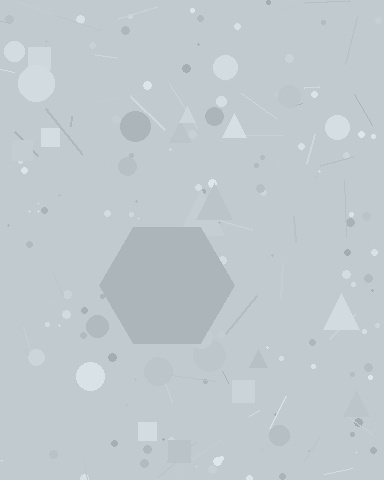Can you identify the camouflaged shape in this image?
The camouflaged shape is a hexagon.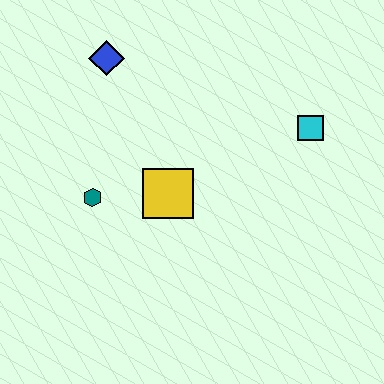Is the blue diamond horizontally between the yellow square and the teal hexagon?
Yes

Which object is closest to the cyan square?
The yellow square is closest to the cyan square.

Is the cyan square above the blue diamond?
No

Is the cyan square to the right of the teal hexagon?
Yes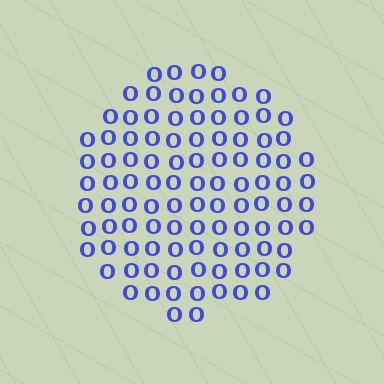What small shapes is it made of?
It is made of small letter O's.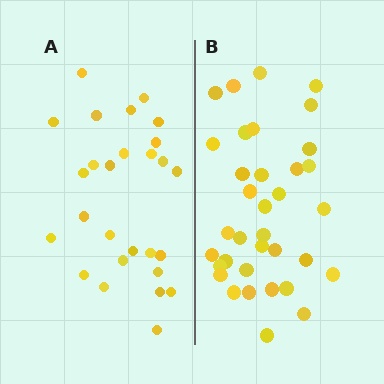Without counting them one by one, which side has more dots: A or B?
Region B (the right region) has more dots.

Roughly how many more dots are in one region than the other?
Region B has roughly 8 or so more dots than region A.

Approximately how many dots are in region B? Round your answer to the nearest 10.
About 40 dots. (The exact count is 35, which rounds to 40.)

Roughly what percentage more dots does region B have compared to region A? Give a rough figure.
About 30% more.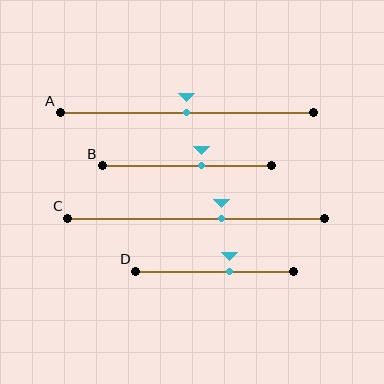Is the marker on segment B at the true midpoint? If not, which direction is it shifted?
No, the marker on segment B is shifted to the right by about 8% of the segment length.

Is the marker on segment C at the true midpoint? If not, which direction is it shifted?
No, the marker on segment C is shifted to the right by about 10% of the segment length.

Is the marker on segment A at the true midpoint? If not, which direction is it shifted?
Yes, the marker on segment A is at the true midpoint.